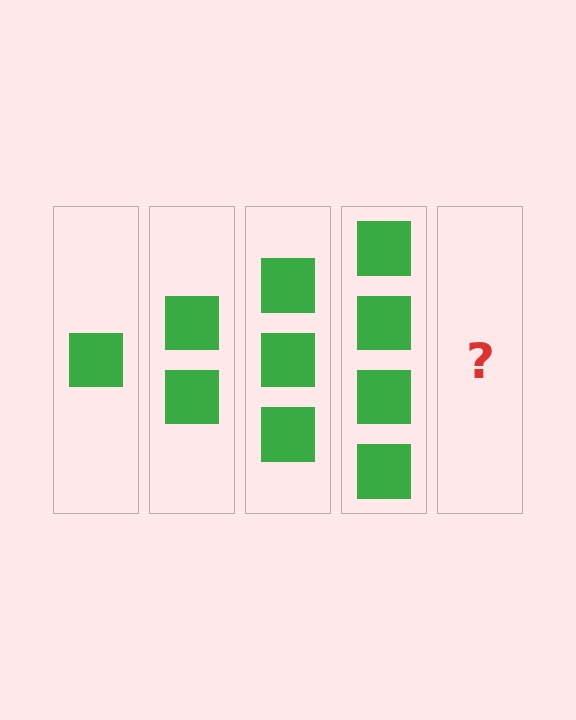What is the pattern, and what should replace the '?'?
The pattern is that each step adds one more square. The '?' should be 5 squares.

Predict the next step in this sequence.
The next step is 5 squares.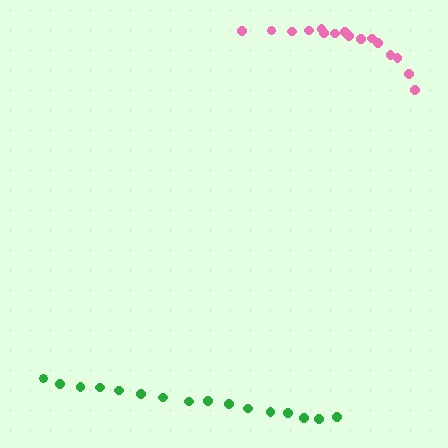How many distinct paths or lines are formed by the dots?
There are 2 distinct paths.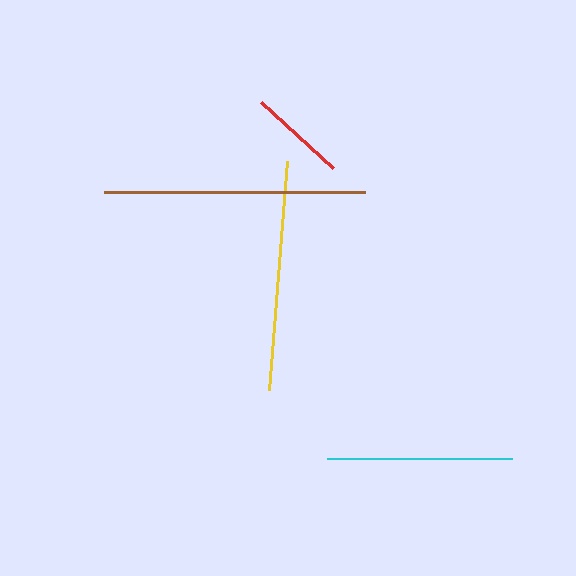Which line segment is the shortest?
The red line is the shortest at approximately 98 pixels.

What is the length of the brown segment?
The brown segment is approximately 261 pixels long.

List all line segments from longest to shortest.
From longest to shortest: brown, yellow, cyan, red.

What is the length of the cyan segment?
The cyan segment is approximately 185 pixels long.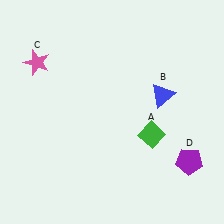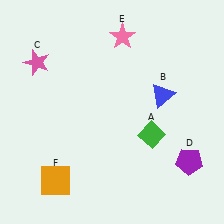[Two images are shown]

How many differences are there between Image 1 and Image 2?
There are 2 differences between the two images.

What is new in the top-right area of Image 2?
A pink star (E) was added in the top-right area of Image 2.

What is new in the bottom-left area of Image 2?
An orange square (F) was added in the bottom-left area of Image 2.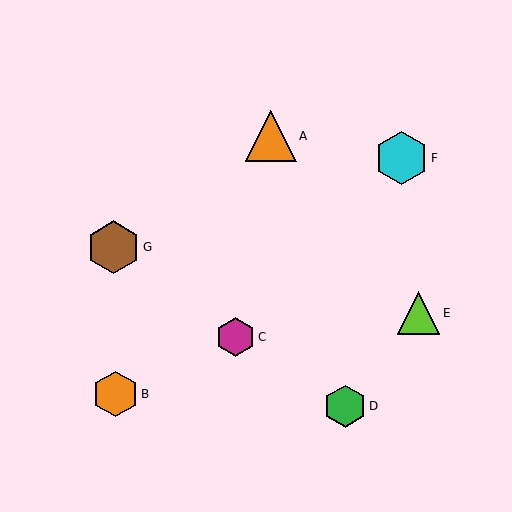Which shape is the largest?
The cyan hexagon (labeled F) is the largest.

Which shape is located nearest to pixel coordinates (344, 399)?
The green hexagon (labeled D) at (345, 406) is nearest to that location.